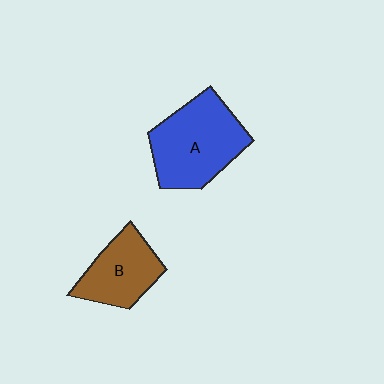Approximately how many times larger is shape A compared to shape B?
Approximately 1.5 times.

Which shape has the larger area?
Shape A (blue).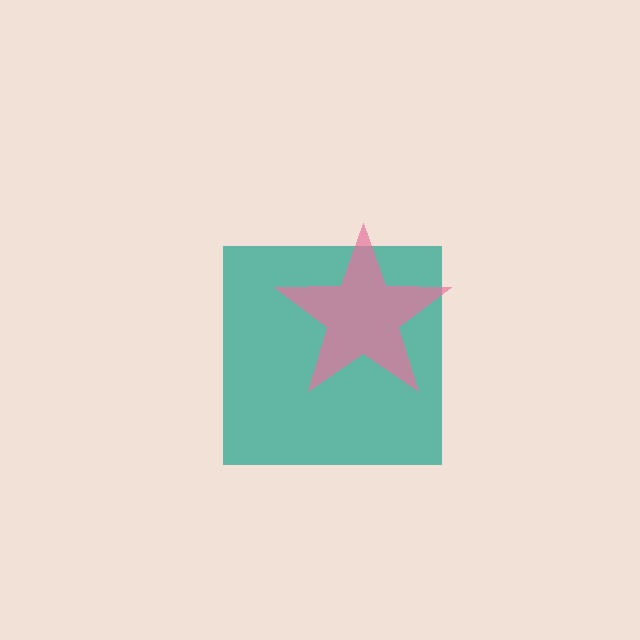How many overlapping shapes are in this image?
There are 2 overlapping shapes in the image.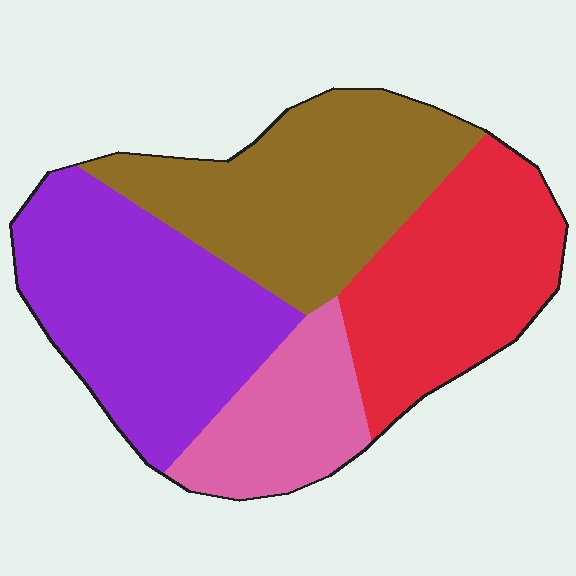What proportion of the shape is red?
Red covers 25% of the shape.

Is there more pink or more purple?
Purple.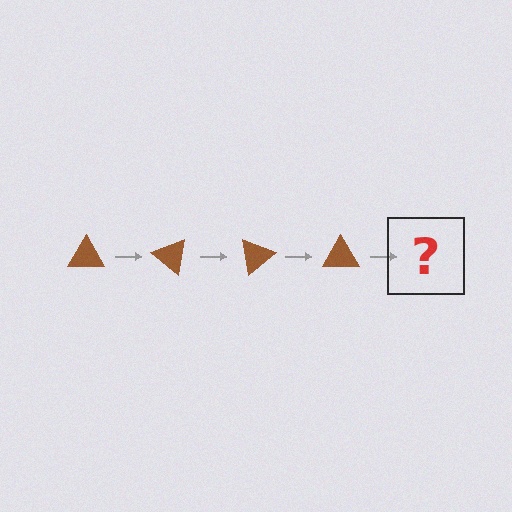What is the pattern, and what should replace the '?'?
The pattern is that the triangle rotates 40 degrees each step. The '?' should be a brown triangle rotated 160 degrees.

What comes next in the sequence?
The next element should be a brown triangle rotated 160 degrees.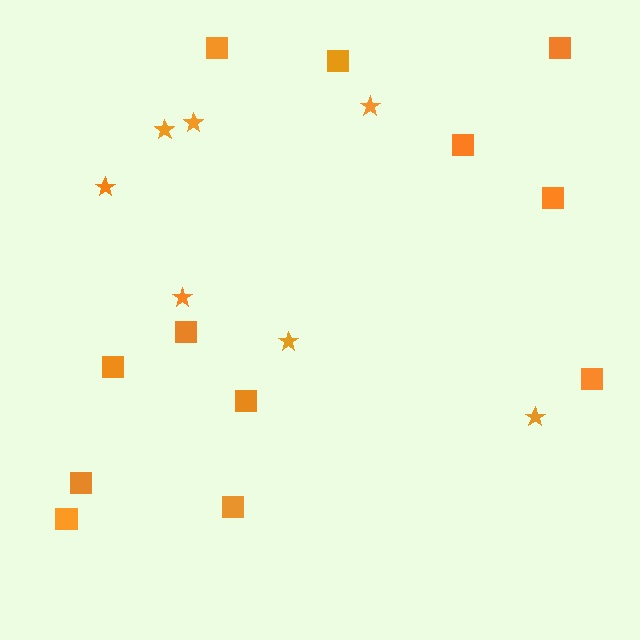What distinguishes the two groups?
There are 2 groups: one group of stars (7) and one group of squares (12).